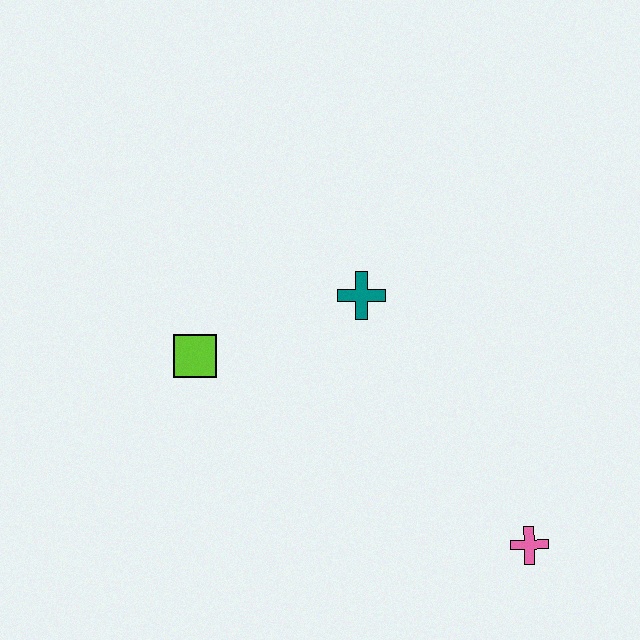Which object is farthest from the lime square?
The pink cross is farthest from the lime square.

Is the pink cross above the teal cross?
No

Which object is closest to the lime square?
The teal cross is closest to the lime square.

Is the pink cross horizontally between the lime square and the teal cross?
No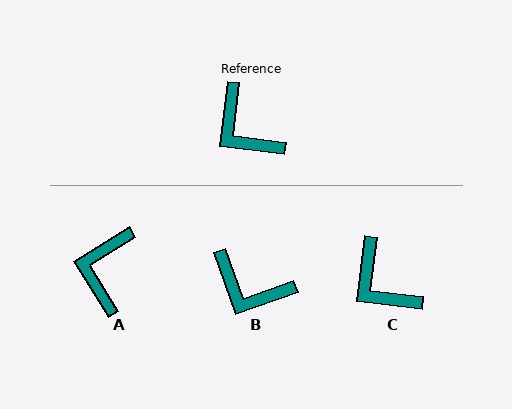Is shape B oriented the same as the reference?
No, it is off by about 26 degrees.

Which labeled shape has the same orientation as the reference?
C.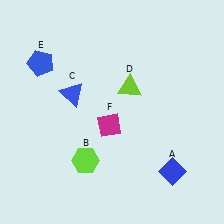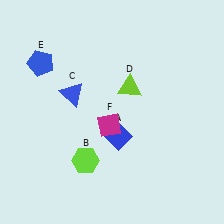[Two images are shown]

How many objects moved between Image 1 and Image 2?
1 object moved between the two images.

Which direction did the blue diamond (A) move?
The blue diamond (A) moved left.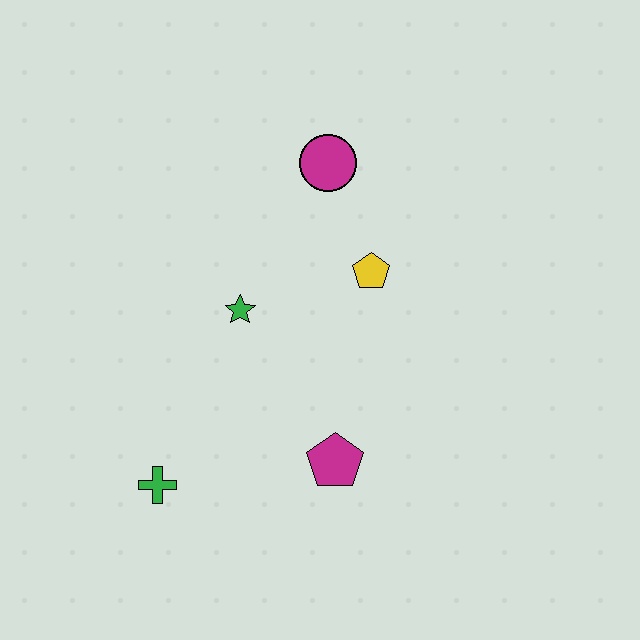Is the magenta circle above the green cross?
Yes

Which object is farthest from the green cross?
The magenta circle is farthest from the green cross.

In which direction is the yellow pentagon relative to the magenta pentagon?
The yellow pentagon is above the magenta pentagon.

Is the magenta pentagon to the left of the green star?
No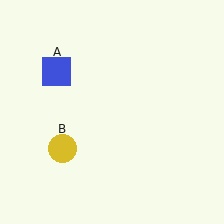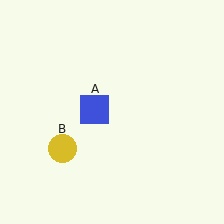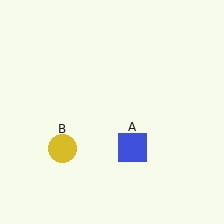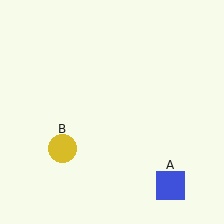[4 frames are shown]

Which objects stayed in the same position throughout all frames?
Yellow circle (object B) remained stationary.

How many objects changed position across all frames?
1 object changed position: blue square (object A).